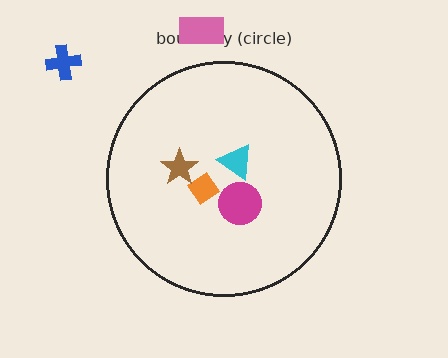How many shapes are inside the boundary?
4 inside, 2 outside.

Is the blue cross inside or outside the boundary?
Outside.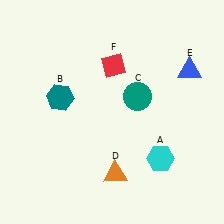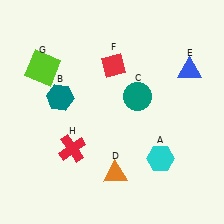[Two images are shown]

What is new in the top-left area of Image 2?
A lime square (G) was added in the top-left area of Image 2.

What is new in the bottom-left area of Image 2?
A red cross (H) was added in the bottom-left area of Image 2.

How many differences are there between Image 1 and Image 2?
There are 2 differences between the two images.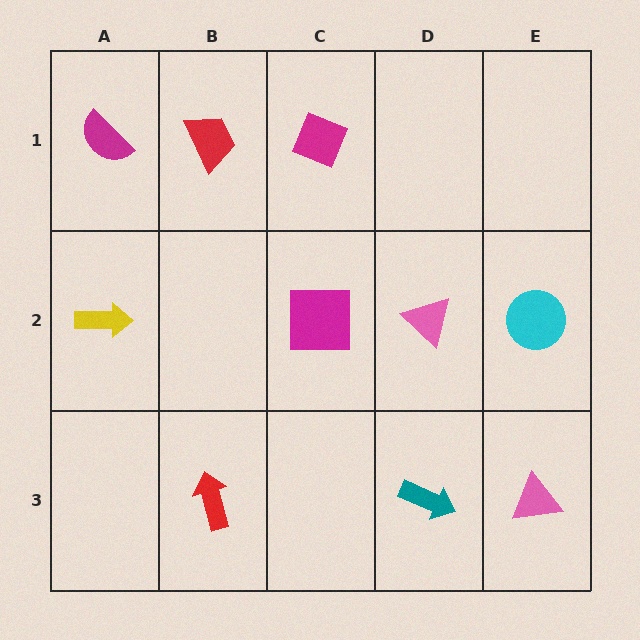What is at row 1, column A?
A magenta semicircle.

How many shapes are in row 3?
3 shapes.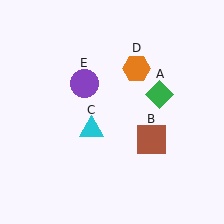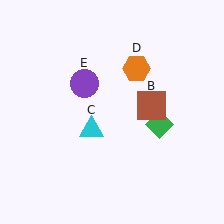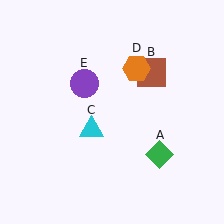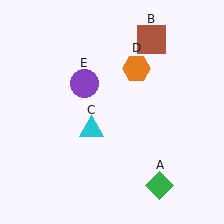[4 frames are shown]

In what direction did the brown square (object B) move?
The brown square (object B) moved up.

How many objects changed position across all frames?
2 objects changed position: green diamond (object A), brown square (object B).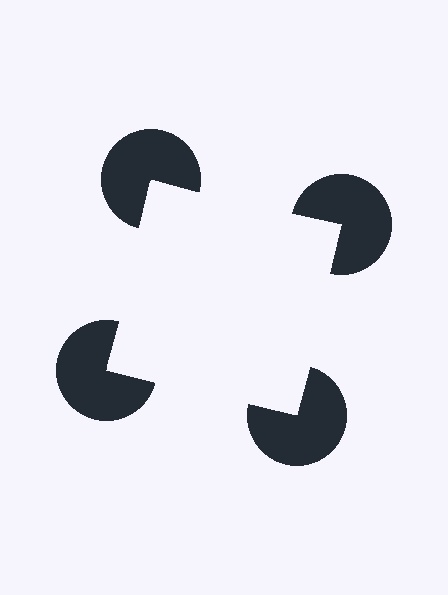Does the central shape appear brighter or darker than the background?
It typically appears slightly brighter than the background, even though no actual brightness change is drawn.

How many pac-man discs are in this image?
There are 4 — one at each vertex of the illusory square.